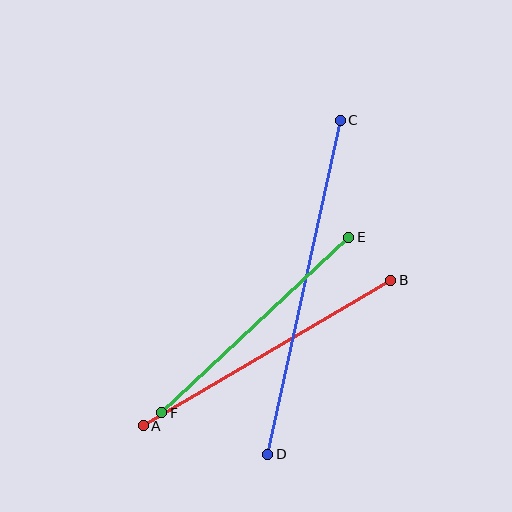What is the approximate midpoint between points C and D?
The midpoint is at approximately (304, 287) pixels.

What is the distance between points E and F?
The distance is approximately 256 pixels.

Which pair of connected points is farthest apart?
Points C and D are farthest apart.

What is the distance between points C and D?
The distance is approximately 342 pixels.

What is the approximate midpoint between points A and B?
The midpoint is at approximately (267, 353) pixels.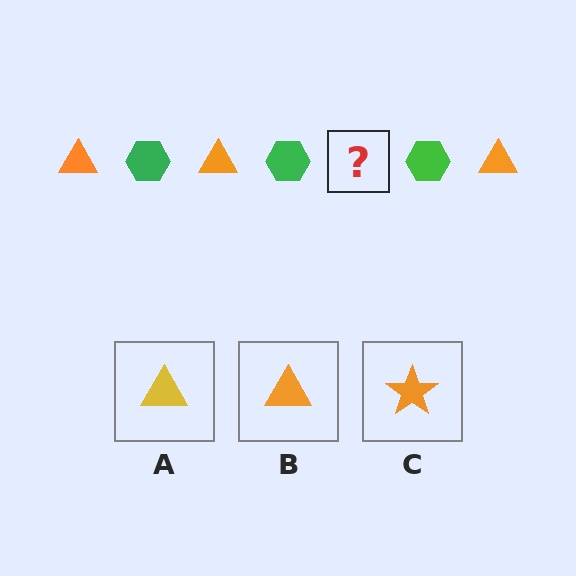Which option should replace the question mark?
Option B.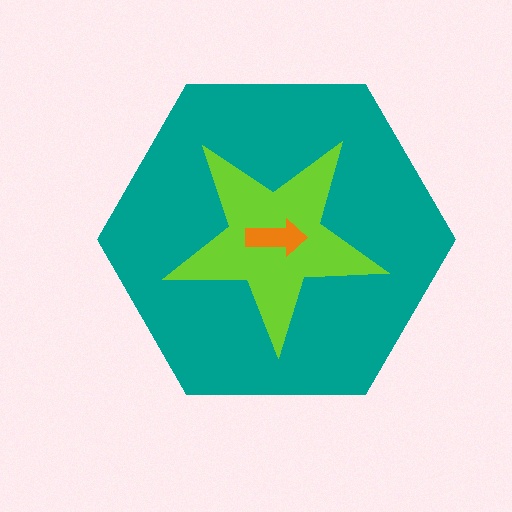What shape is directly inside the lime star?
The orange arrow.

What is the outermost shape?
The teal hexagon.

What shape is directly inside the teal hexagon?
The lime star.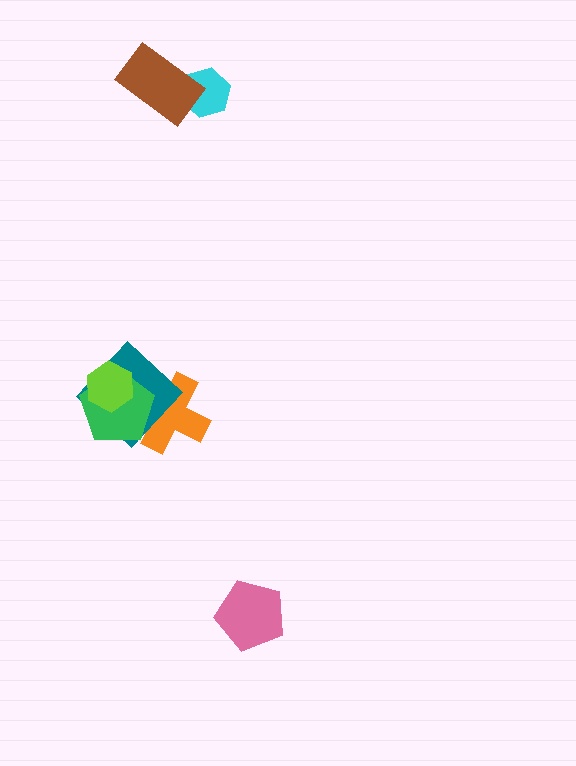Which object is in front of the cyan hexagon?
The brown rectangle is in front of the cyan hexagon.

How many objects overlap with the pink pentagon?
0 objects overlap with the pink pentagon.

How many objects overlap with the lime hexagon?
2 objects overlap with the lime hexagon.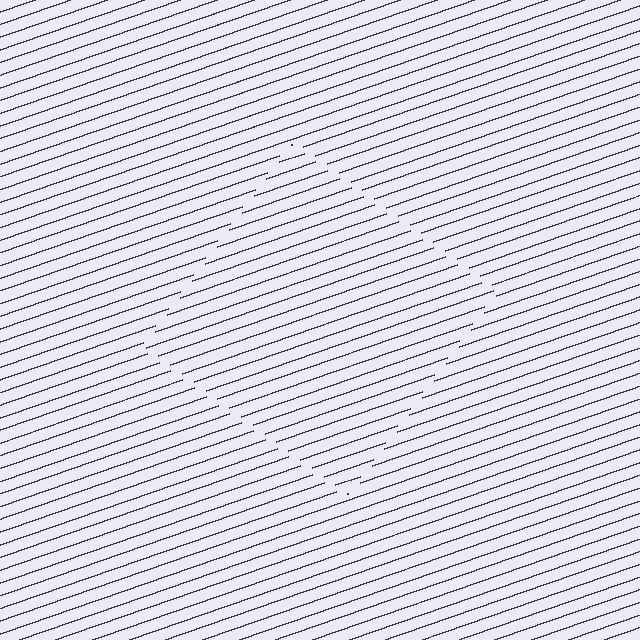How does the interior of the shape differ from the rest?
The interior of the shape contains the same grating, shifted by half a period — the contour is defined by the phase discontinuity where line-ends from the inner and outer gratings abut.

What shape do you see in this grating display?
An illusory square. The interior of the shape contains the same grating, shifted by half a period — the contour is defined by the phase discontinuity where line-ends from the inner and outer gratings abut.